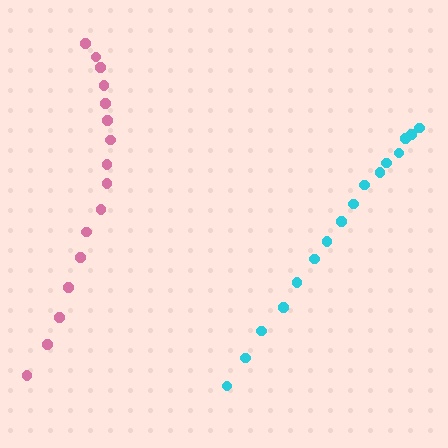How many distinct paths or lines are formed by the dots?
There are 2 distinct paths.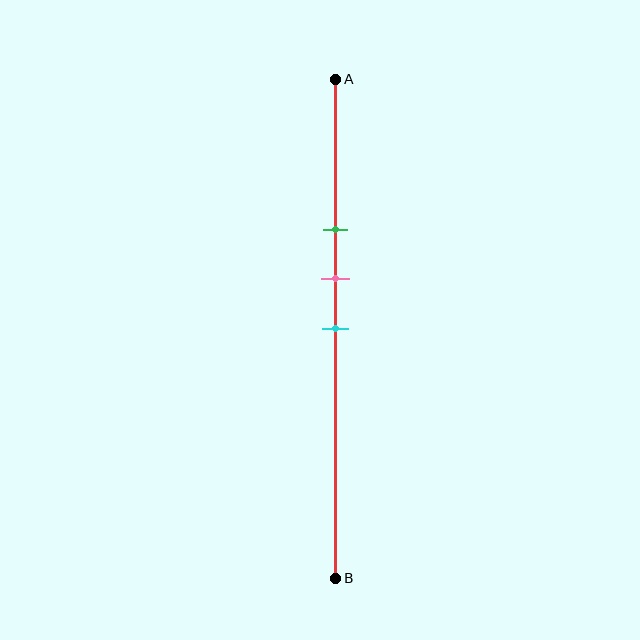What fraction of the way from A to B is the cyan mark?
The cyan mark is approximately 50% (0.5) of the way from A to B.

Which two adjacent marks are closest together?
The pink and cyan marks are the closest adjacent pair.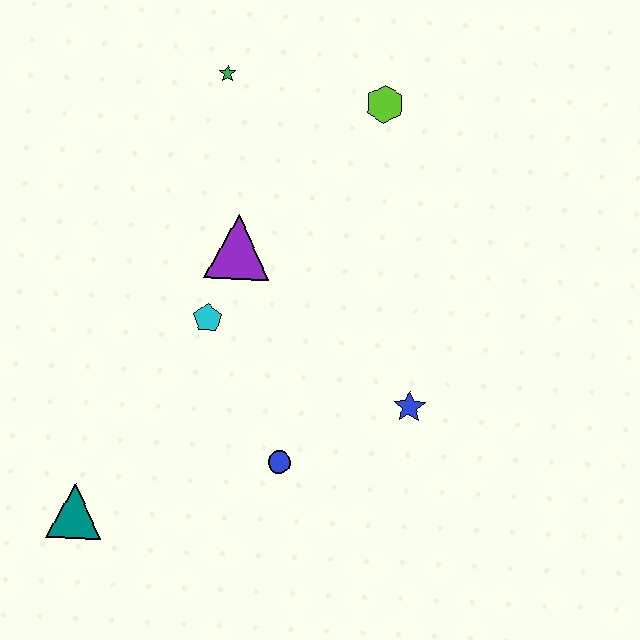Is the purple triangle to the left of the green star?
No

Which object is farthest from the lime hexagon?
The teal triangle is farthest from the lime hexagon.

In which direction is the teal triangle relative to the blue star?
The teal triangle is to the left of the blue star.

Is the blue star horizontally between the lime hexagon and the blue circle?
No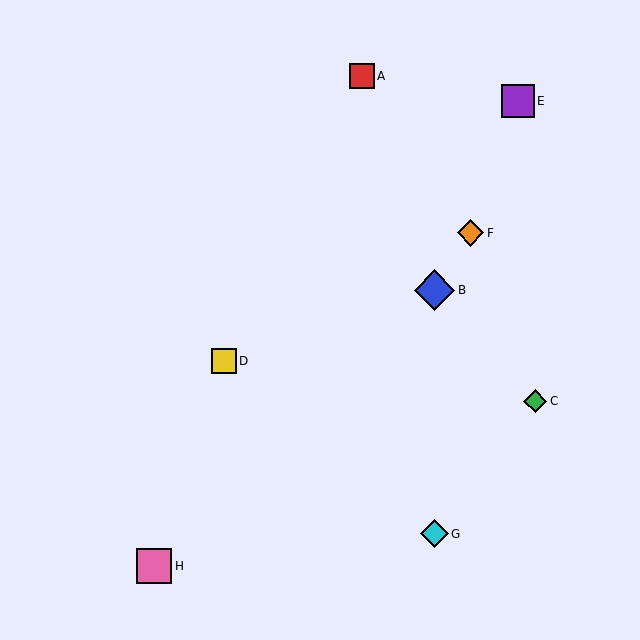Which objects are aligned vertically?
Objects B, G are aligned vertically.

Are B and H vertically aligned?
No, B is at x≈434 and H is at x≈154.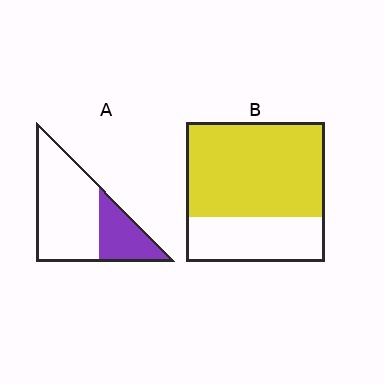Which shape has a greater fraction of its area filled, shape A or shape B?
Shape B.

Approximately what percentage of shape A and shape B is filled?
A is approximately 30% and B is approximately 70%.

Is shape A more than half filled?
No.